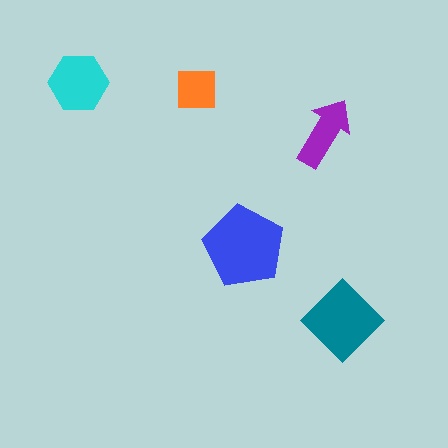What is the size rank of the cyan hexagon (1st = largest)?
3rd.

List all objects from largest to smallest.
The blue pentagon, the teal diamond, the cyan hexagon, the purple arrow, the orange square.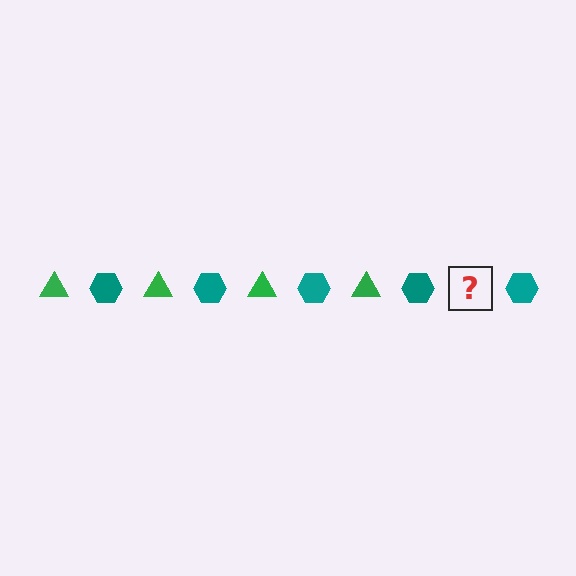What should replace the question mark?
The question mark should be replaced with a green triangle.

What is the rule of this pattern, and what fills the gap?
The rule is that the pattern alternates between green triangle and teal hexagon. The gap should be filled with a green triangle.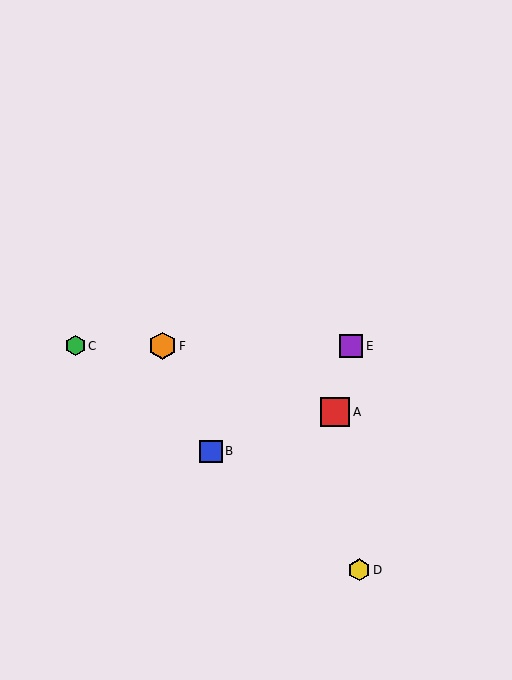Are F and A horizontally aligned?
No, F is at y≈346 and A is at y≈412.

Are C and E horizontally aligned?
Yes, both are at y≈346.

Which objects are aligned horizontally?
Objects C, E, F are aligned horizontally.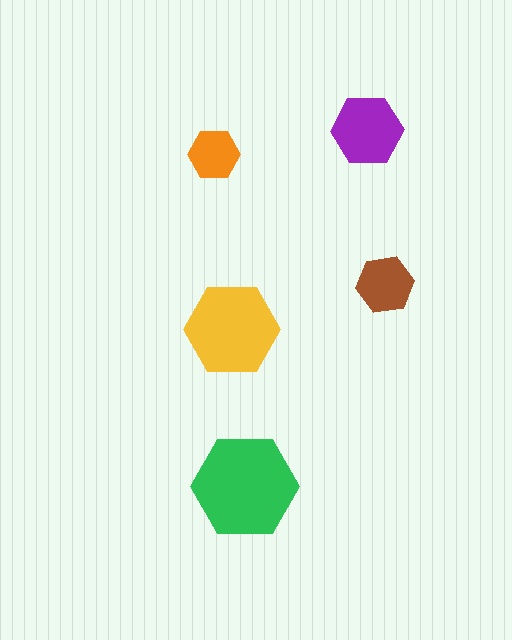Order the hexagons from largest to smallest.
the green one, the yellow one, the purple one, the brown one, the orange one.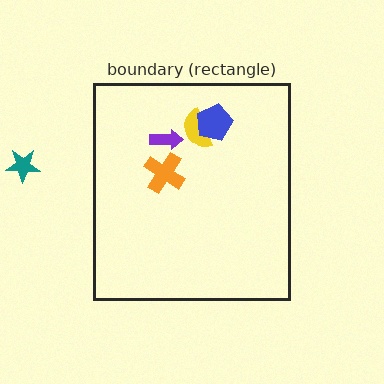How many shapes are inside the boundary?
4 inside, 1 outside.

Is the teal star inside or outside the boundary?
Outside.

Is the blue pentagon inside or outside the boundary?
Inside.